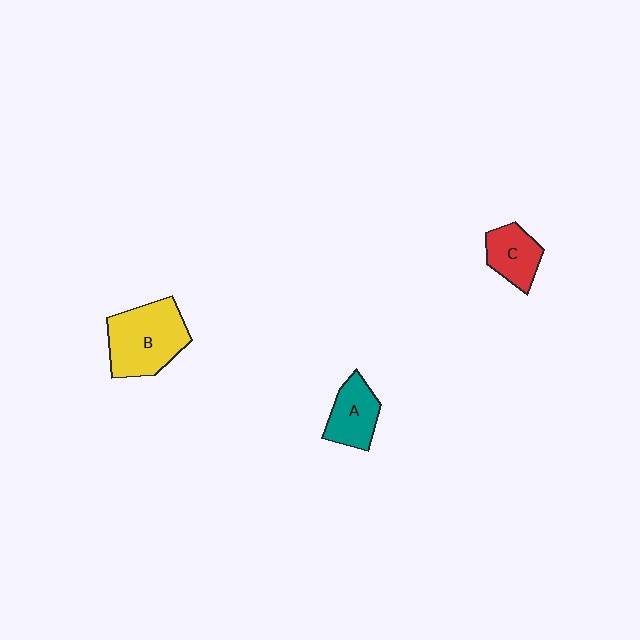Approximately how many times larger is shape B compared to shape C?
Approximately 1.9 times.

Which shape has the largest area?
Shape B (yellow).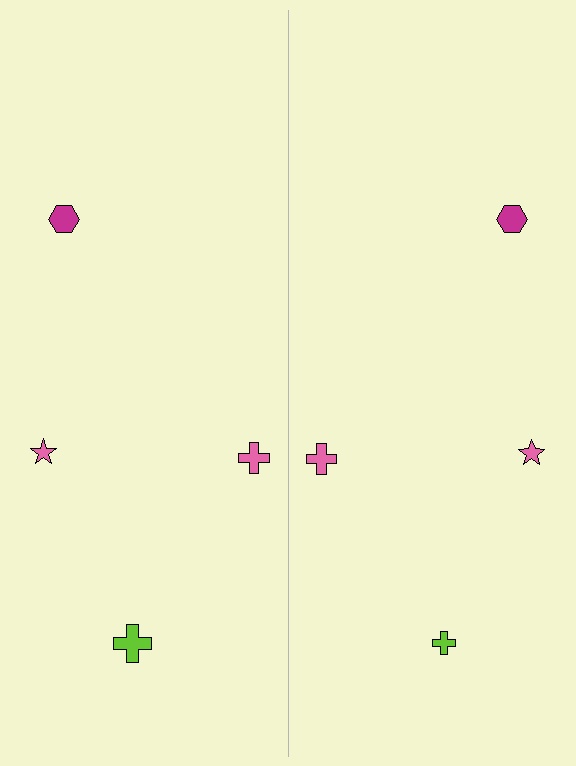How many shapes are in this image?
There are 8 shapes in this image.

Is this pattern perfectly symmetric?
No, the pattern is not perfectly symmetric. The lime cross on the right side has a different size than its mirror counterpart.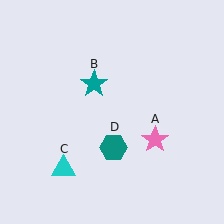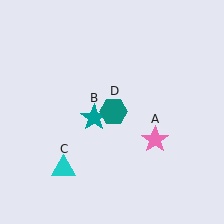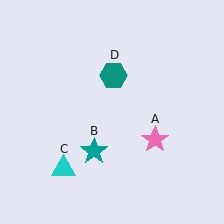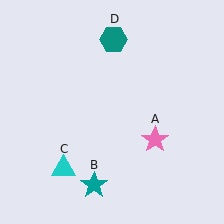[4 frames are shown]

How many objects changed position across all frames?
2 objects changed position: teal star (object B), teal hexagon (object D).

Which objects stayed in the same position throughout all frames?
Pink star (object A) and cyan triangle (object C) remained stationary.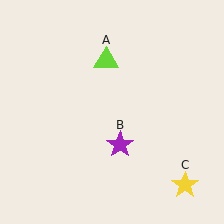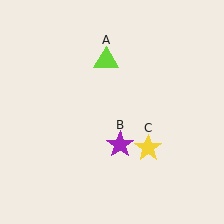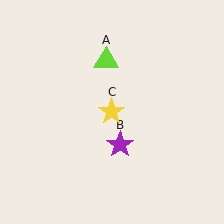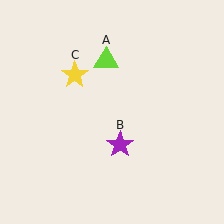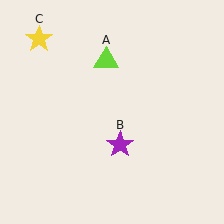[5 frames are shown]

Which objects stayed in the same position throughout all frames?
Lime triangle (object A) and purple star (object B) remained stationary.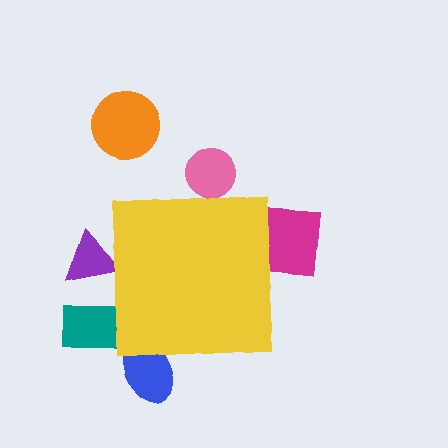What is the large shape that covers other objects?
A yellow square.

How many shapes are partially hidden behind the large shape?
5 shapes are partially hidden.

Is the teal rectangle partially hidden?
Yes, the teal rectangle is partially hidden behind the yellow square.